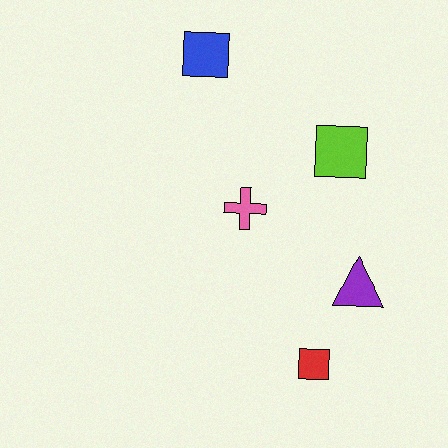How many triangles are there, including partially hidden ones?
There is 1 triangle.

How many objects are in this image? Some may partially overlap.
There are 5 objects.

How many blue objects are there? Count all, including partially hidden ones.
There is 1 blue object.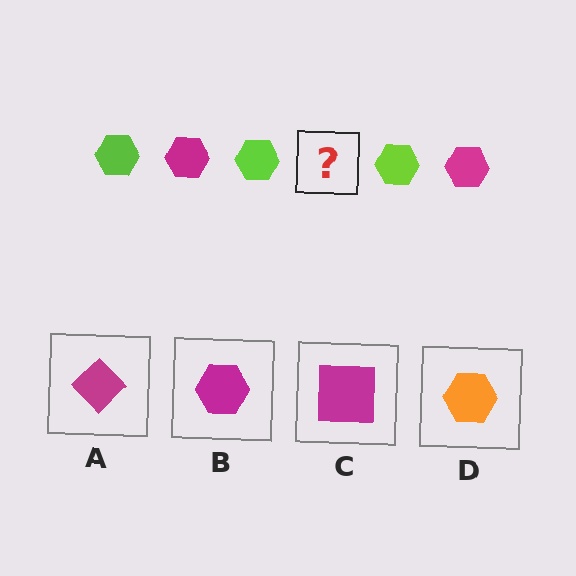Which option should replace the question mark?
Option B.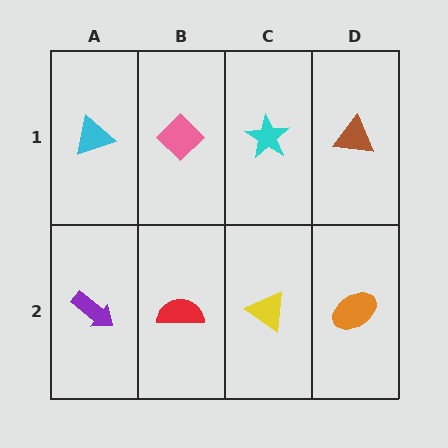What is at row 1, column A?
A cyan triangle.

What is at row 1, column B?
A pink diamond.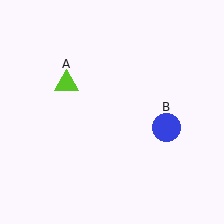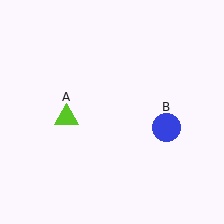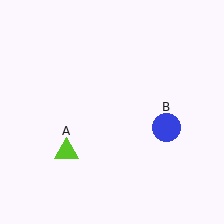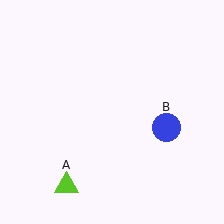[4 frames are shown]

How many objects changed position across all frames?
1 object changed position: lime triangle (object A).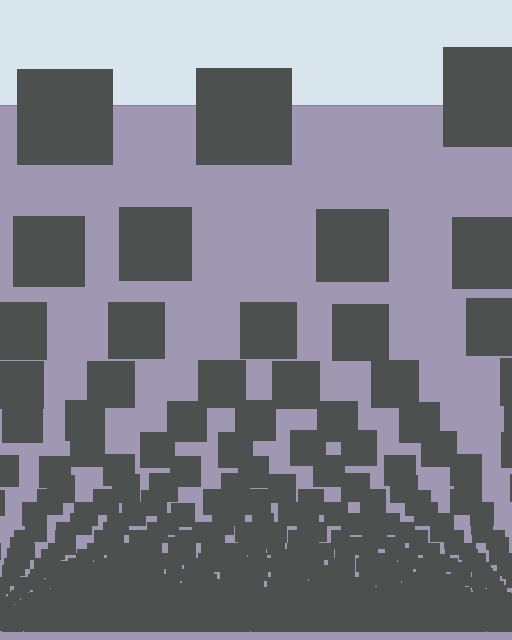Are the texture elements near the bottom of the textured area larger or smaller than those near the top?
Smaller. The gradient is inverted — elements near the bottom are smaller and denser.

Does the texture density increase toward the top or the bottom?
Density increases toward the bottom.